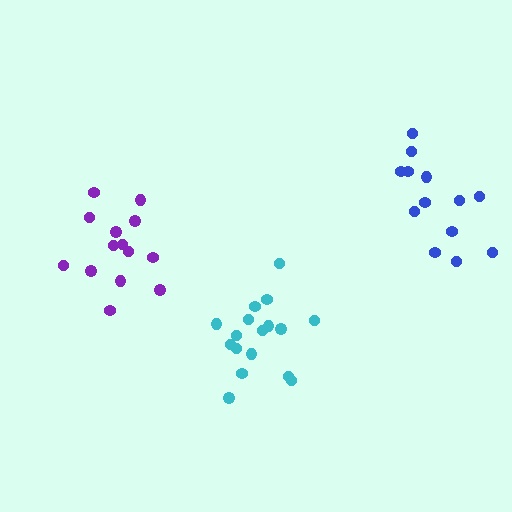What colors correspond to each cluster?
The clusters are colored: blue, purple, cyan.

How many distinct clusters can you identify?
There are 3 distinct clusters.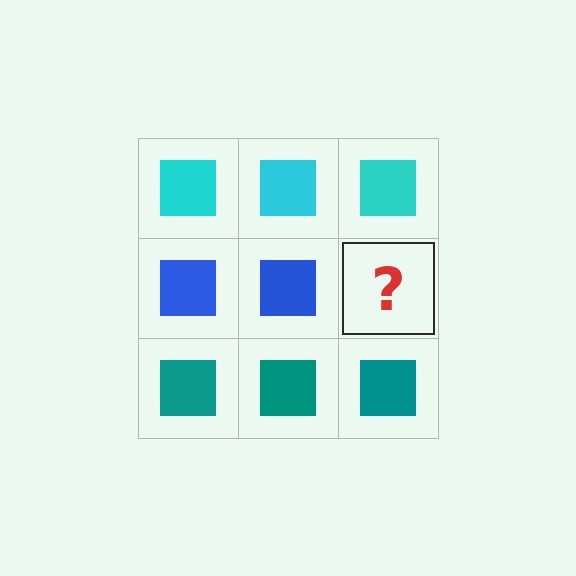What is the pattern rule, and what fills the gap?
The rule is that each row has a consistent color. The gap should be filled with a blue square.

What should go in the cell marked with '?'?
The missing cell should contain a blue square.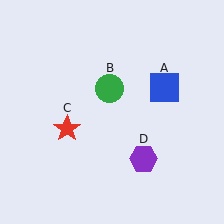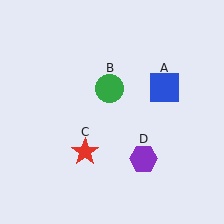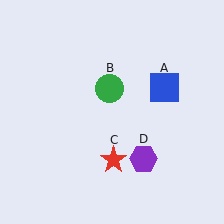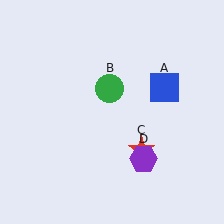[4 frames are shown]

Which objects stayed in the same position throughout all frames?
Blue square (object A) and green circle (object B) and purple hexagon (object D) remained stationary.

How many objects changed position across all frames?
1 object changed position: red star (object C).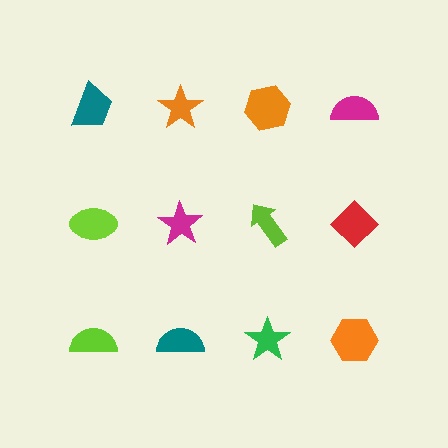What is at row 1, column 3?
An orange hexagon.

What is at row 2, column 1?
A lime ellipse.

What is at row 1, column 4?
A magenta semicircle.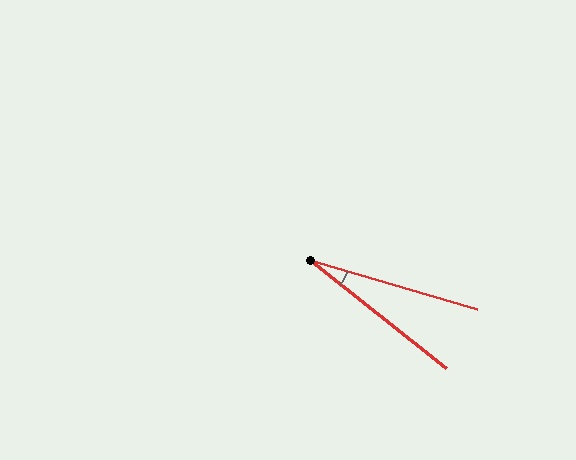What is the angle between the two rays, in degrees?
Approximately 22 degrees.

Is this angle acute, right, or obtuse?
It is acute.